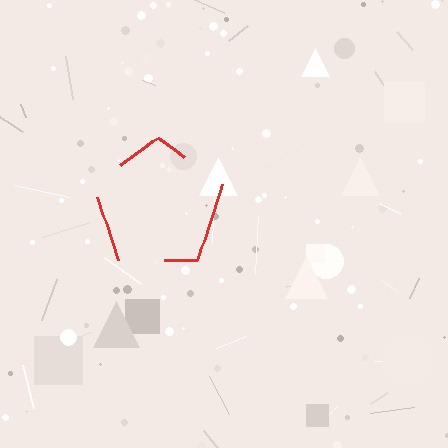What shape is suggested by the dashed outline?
The dashed outline suggests a pentagon.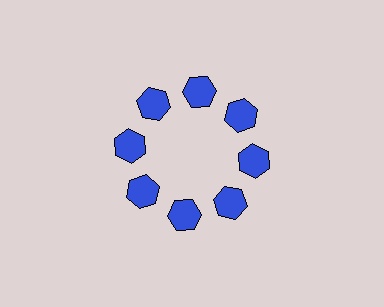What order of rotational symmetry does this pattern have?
This pattern has 8-fold rotational symmetry.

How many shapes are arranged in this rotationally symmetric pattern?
There are 8 shapes, arranged in 8 groups of 1.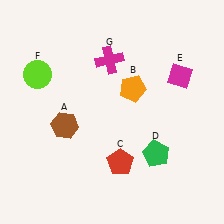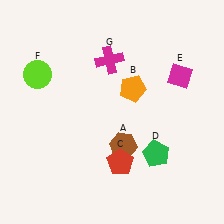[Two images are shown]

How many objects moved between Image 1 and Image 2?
1 object moved between the two images.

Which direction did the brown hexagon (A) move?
The brown hexagon (A) moved right.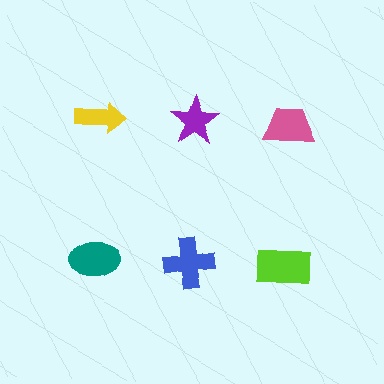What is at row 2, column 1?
A teal ellipse.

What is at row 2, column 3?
A lime rectangle.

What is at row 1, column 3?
A pink trapezoid.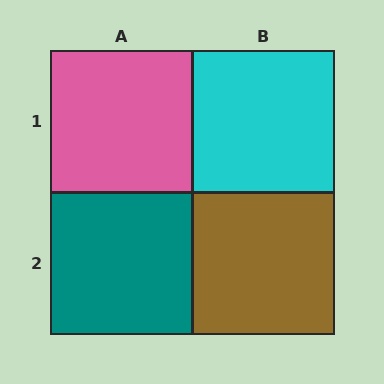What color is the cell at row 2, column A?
Teal.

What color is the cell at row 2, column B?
Brown.